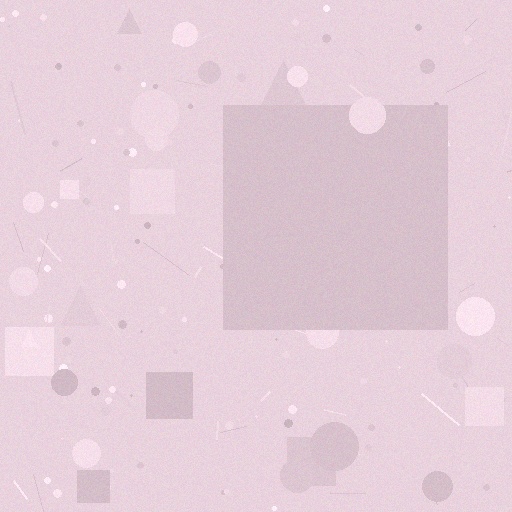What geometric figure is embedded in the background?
A square is embedded in the background.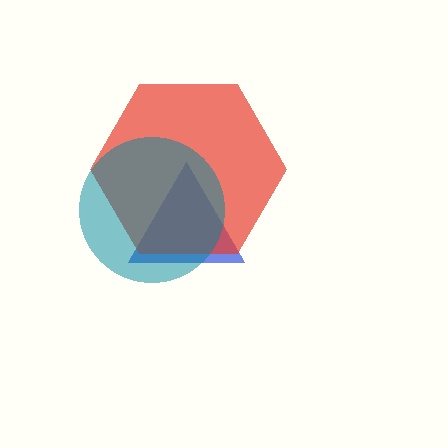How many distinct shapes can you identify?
There are 3 distinct shapes: a blue triangle, a red hexagon, a teal circle.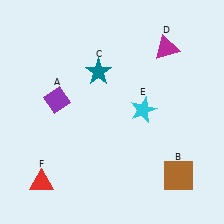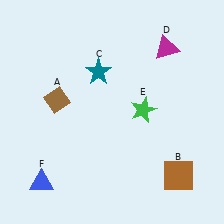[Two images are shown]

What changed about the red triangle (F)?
In Image 1, F is red. In Image 2, it changed to blue.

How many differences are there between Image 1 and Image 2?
There are 3 differences between the two images.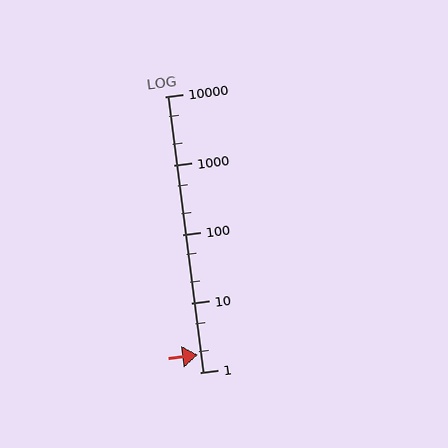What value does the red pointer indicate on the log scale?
The pointer indicates approximately 1.8.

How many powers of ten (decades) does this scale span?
The scale spans 4 decades, from 1 to 10000.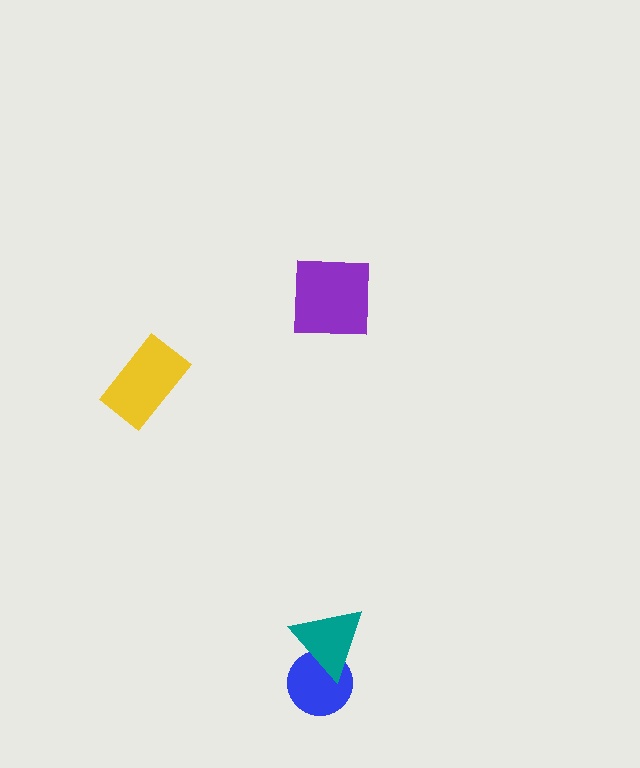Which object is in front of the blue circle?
The teal triangle is in front of the blue circle.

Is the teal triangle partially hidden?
No, no other shape covers it.